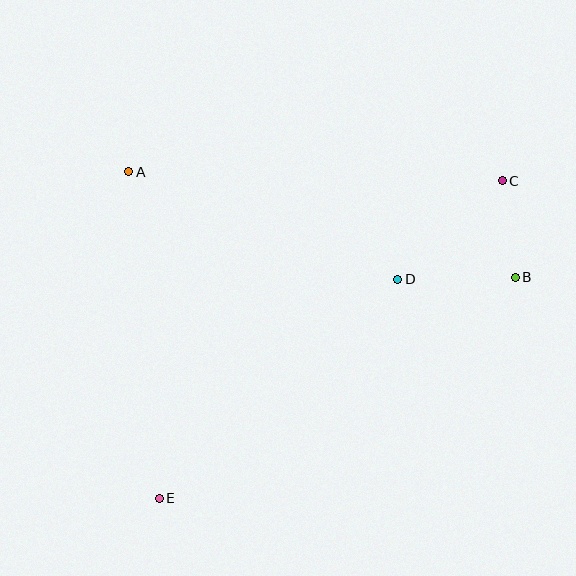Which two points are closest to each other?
Points B and C are closest to each other.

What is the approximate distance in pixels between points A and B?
The distance between A and B is approximately 400 pixels.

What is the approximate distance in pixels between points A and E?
The distance between A and E is approximately 328 pixels.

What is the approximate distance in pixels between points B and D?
The distance between B and D is approximately 117 pixels.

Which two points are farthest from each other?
Points C and E are farthest from each other.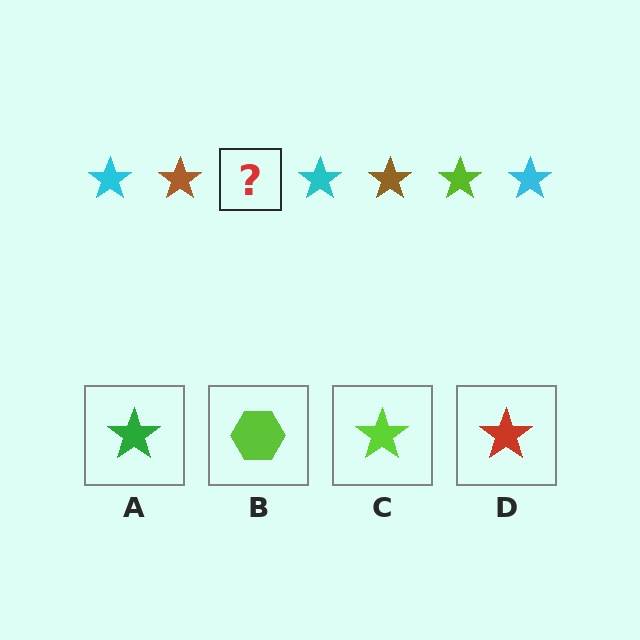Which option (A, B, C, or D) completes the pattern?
C.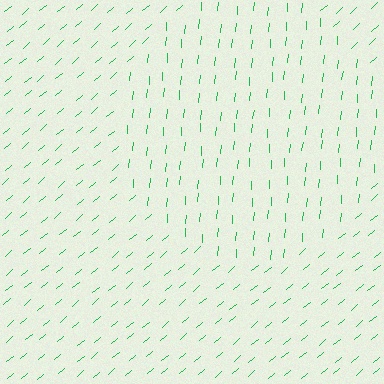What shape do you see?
I see a circle.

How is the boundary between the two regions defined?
The boundary is defined purely by a change in line orientation (approximately 45 degrees difference). All lines are the same color and thickness.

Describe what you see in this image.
The image is filled with small green line segments. A circle region in the image has lines oriented differently from the surrounding lines, creating a visible texture boundary.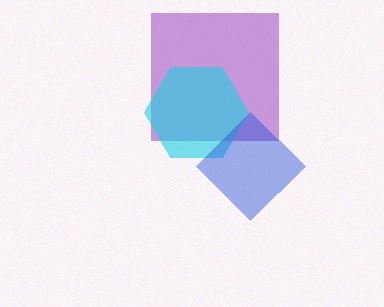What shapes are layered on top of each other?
The layered shapes are: a purple square, a cyan hexagon, a blue diamond.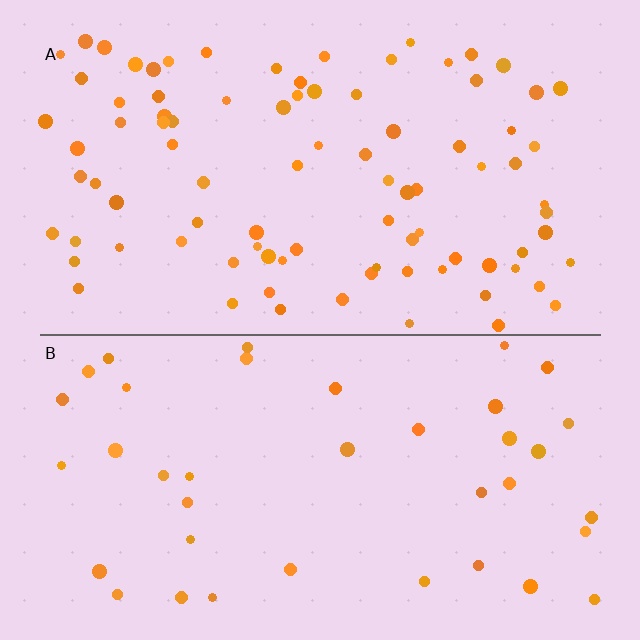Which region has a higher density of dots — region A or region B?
A (the top).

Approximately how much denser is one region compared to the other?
Approximately 2.3× — region A over region B.